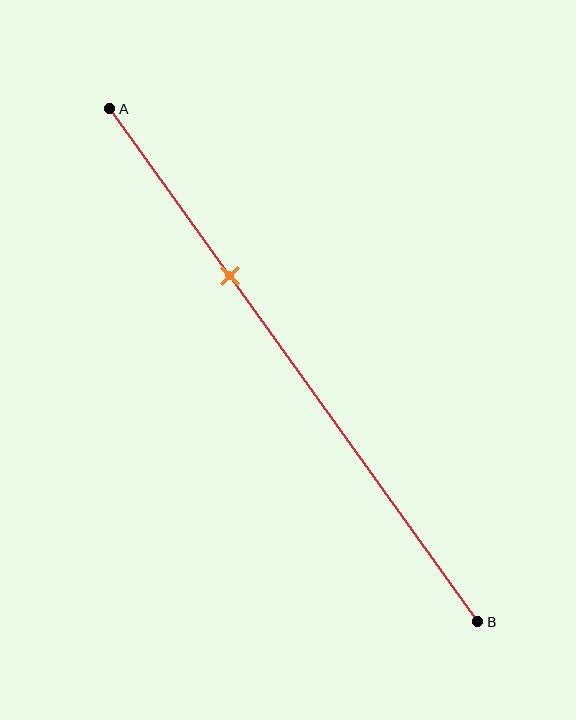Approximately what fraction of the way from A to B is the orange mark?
The orange mark is approximately 35% of the way from A to B.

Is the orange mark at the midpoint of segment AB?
No, the mark is at about 35% from A, not at the 50% midpoint.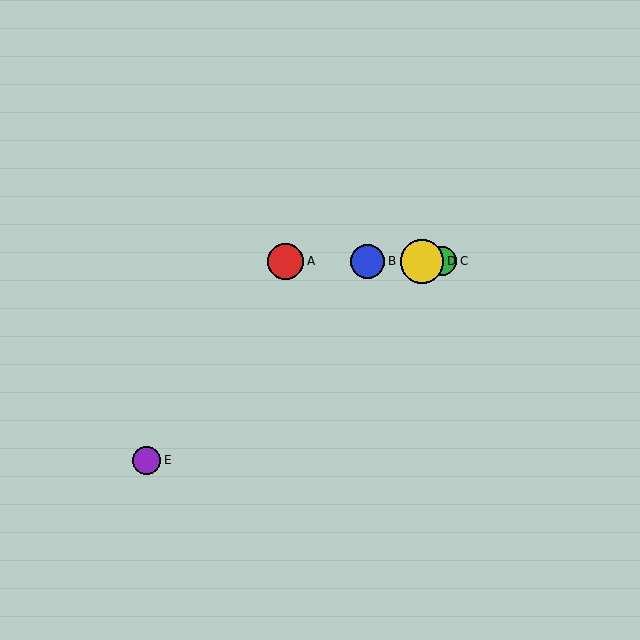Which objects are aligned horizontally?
Objects A, B, C, D are aligned horizontally.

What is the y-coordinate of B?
Object B is at y≈261.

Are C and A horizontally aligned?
Yes, both are at y≈261.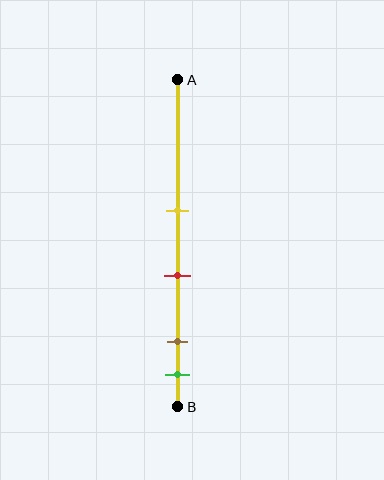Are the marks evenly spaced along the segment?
No, the marks are not evenly spaced.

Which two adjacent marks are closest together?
The brown and green marks are the closest adjacent pair.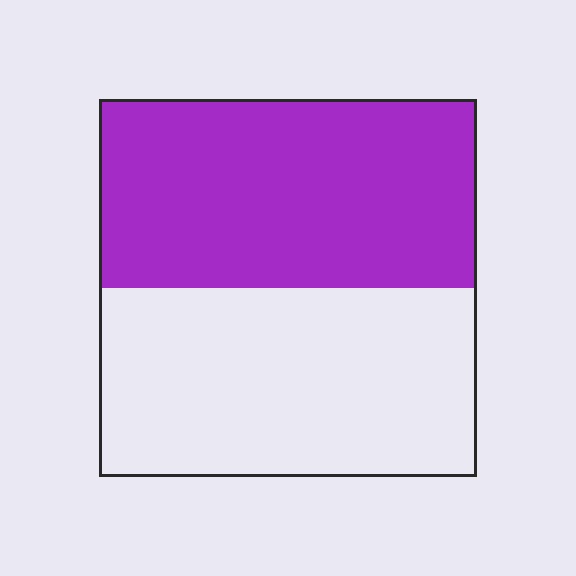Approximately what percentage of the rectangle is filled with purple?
Approximately 50%.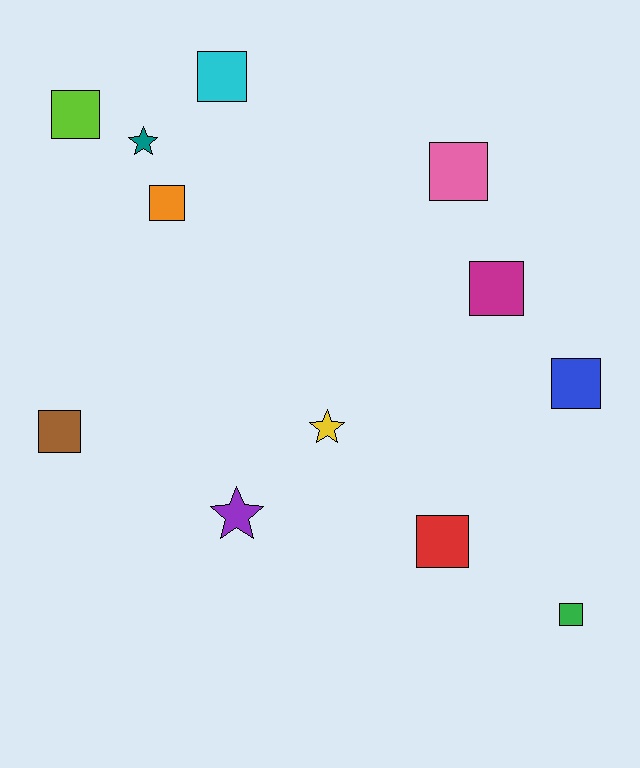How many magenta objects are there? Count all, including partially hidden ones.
There is 1 magenta object.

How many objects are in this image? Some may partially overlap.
There are 12 objects.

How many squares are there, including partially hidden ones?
There are 9 squares.